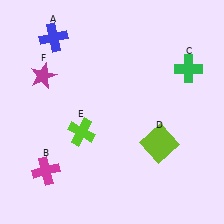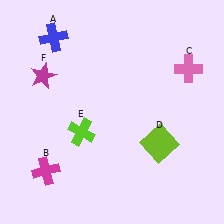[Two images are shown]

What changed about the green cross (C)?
In Image 1, C is green. In Image 2, it changed to pink.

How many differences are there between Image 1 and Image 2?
There is 1 difference between the two images.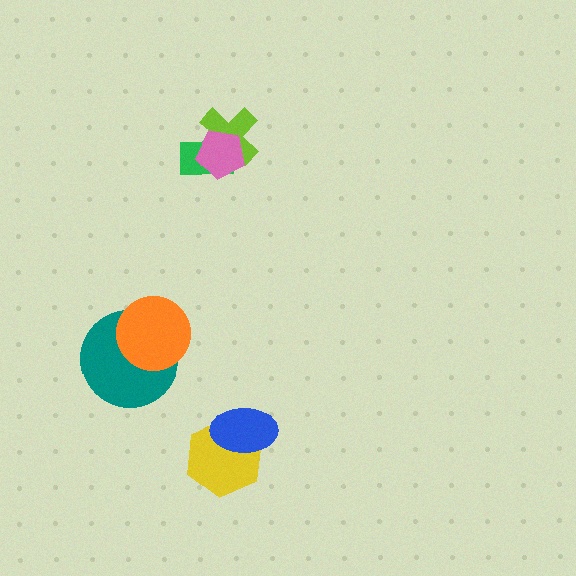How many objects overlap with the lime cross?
2 objects overlap with the lime cross.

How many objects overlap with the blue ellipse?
1 object overlaps with the blue ellipse.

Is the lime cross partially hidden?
Yes, it is partially covered by another shape.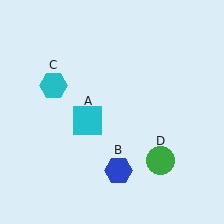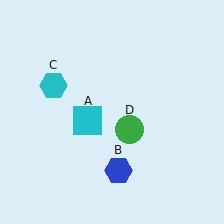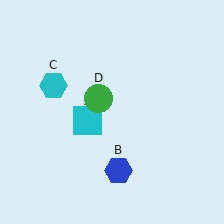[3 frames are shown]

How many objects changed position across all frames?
1 object changed position: green circle (object D).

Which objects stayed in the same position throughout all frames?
Cyan square (object A) and blue hexagon (object B) and cyan hexagon (object C) remained stationary.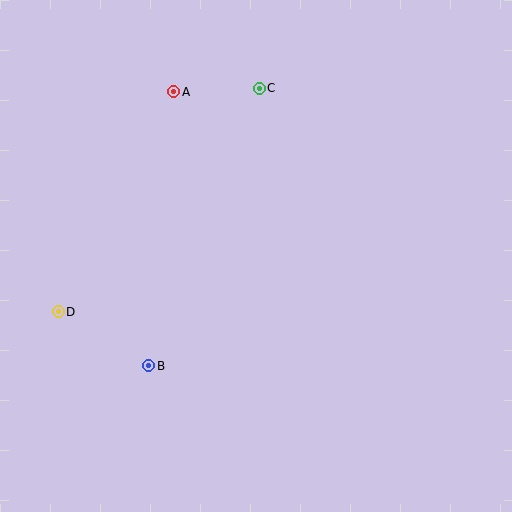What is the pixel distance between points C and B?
The distance between C and B is 299 pixels.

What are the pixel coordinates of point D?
Point D is at (58, 312).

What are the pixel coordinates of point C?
Point C is at (259, 88).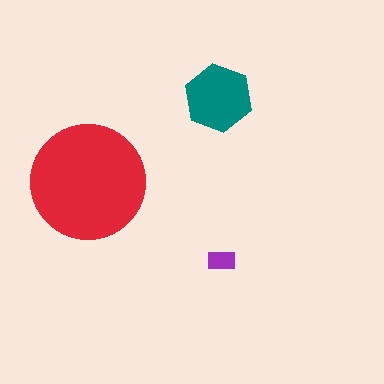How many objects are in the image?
There are 3 objects in the image.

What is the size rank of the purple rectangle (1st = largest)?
3rd.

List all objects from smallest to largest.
The purple rectangle, the teal hexagon, the red circle.